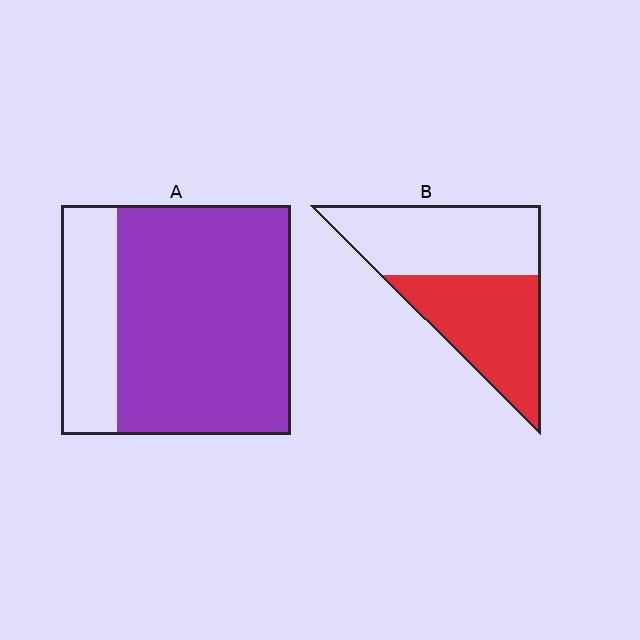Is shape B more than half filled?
Roughly half.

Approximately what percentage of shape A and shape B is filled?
A is approximately 75% and B is approximately 50%.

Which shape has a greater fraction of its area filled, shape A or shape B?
Shape A.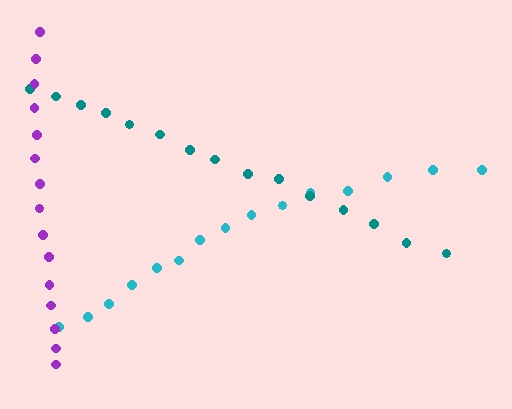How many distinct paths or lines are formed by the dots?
There are 3 distinct paths.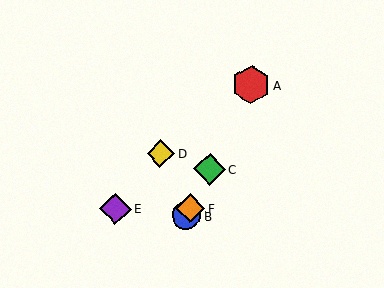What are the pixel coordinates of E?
Object E is at (115, 209).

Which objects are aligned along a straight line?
Objects A, B, C, F are aligned along a straight line.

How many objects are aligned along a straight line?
4 objects (A, B, C, F) are aligned along a straight line.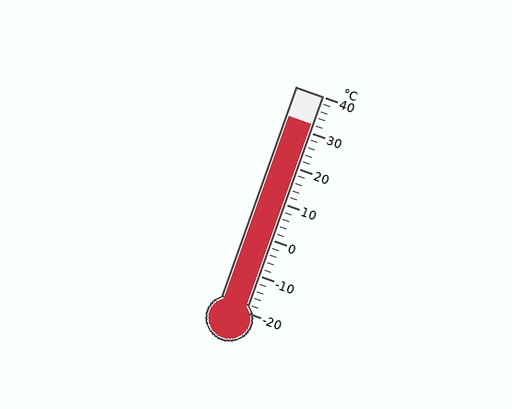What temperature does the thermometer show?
The thermometer shows approximately 32°C.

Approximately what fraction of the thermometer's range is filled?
The thermometer is filled to approximately 85% of its range.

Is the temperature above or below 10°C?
The temperature is above 10°C.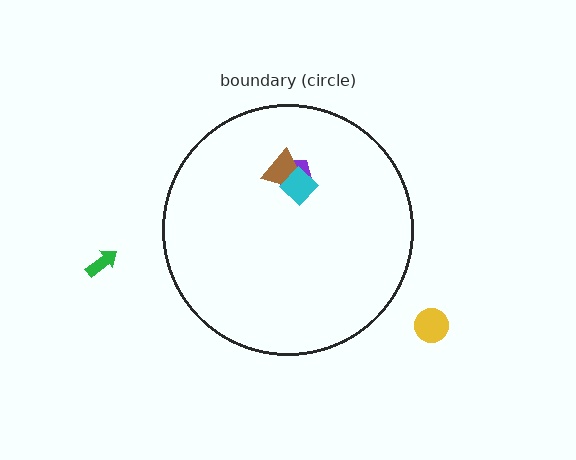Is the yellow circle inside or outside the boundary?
Outside.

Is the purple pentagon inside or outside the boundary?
Inside.